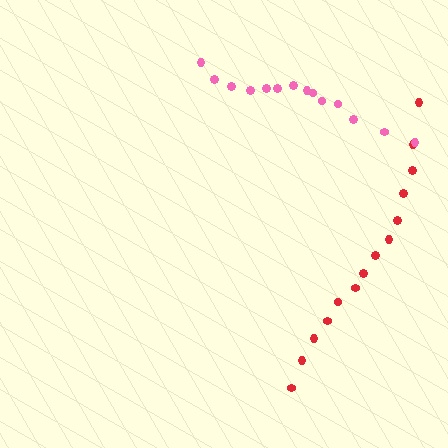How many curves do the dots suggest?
There are 2 distinct paths.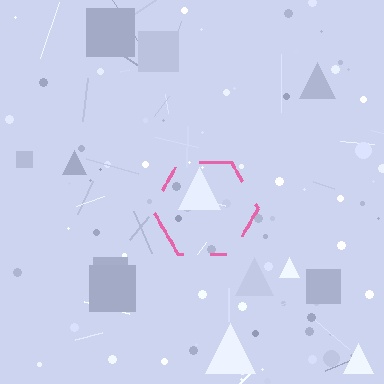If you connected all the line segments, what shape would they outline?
They would outline a hexagon.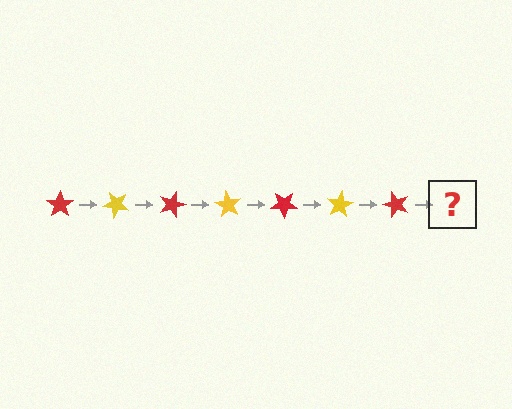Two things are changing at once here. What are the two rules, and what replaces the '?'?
The two rules are that it rotates 45 degrees each step and the color cycles through red and yellow. The '?' should be a yellow star, rotated 315 degrees from the start.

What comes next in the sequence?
The next element should be a yellow star, rotated 315 degrees from the start.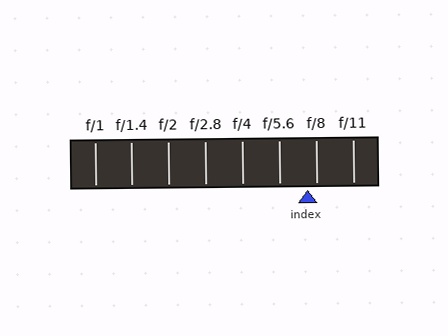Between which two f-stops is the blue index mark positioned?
The index mark is between f/5.6 and f/8.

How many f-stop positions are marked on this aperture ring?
There are 8 f-stop positions marked.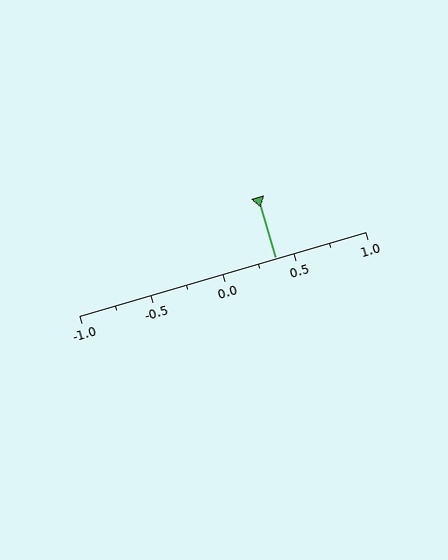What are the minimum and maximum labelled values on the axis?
The axis runs from -1.0 to 1.0.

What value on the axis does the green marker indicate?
The marker indicates approximately 0.38.